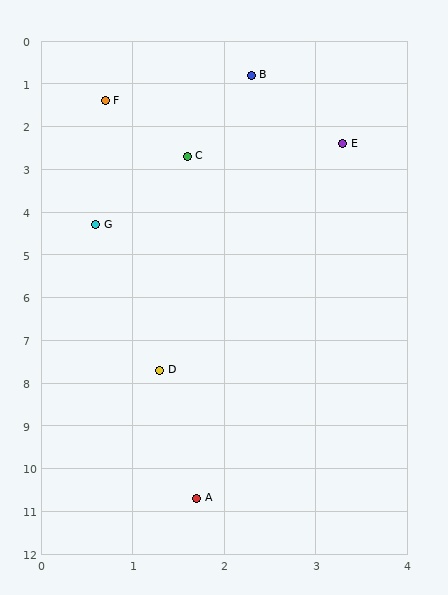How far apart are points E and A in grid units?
Points E and A are about 8.5 grid units apart.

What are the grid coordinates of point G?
Point G is at approximately (0.6, 4.3).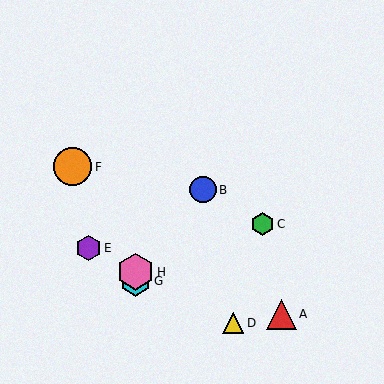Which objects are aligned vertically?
Objects G, H are aligned vertically.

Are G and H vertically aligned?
Yes, both are at x≈135.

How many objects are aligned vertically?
2 objects (G, H) are aligned vertically.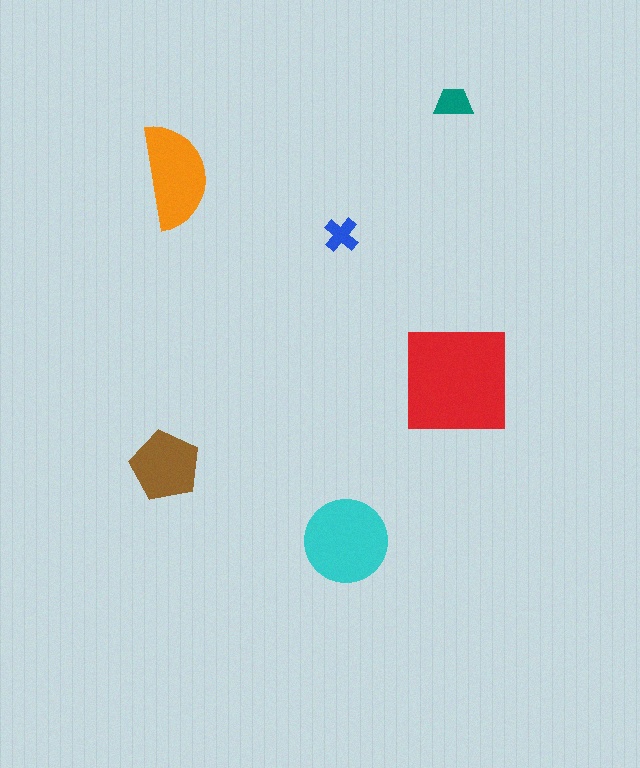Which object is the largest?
The red square.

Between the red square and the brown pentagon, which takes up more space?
The red square.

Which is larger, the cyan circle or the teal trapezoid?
The cyan circle.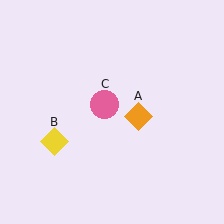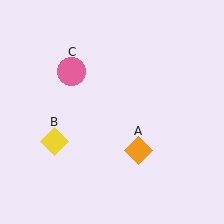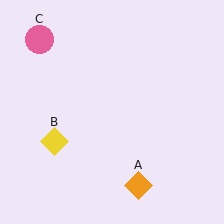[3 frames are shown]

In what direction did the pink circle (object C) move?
The pink circle (object C) moved up and to the left.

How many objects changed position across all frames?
2 objects changed position: orange diamond (object A), pink circle (object C).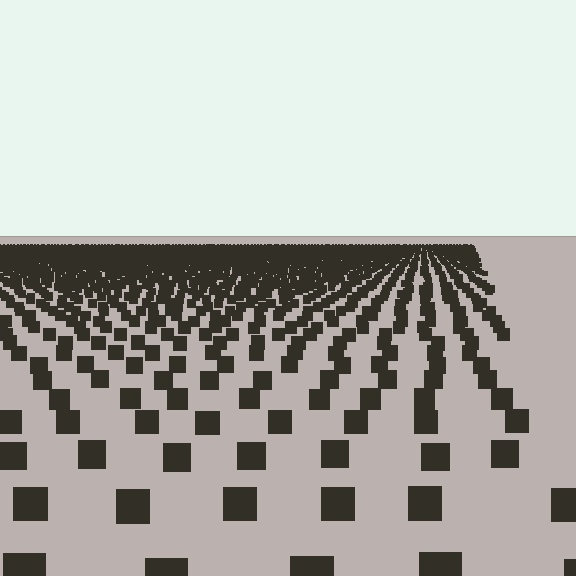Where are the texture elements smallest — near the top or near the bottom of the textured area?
Near the top.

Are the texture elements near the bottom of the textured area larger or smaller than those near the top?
Larger. Near the bottom, elements are closer to the viewer and appear at a bigger on-screen size.